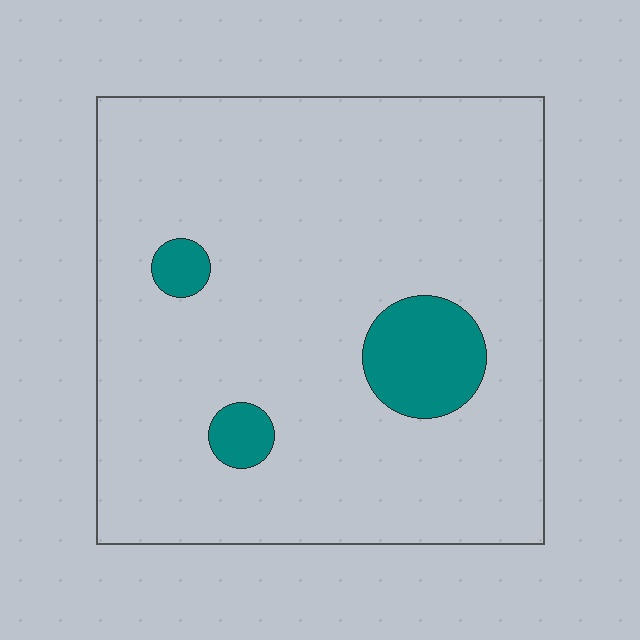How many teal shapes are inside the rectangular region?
3.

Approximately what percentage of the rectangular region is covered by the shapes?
Approximately 10%.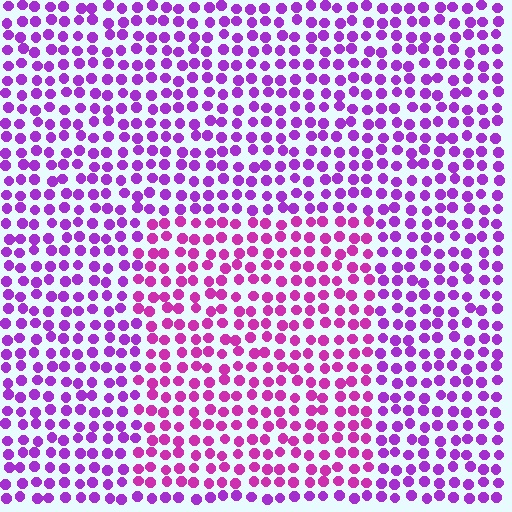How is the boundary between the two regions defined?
The boundary is defined purely by a slight shift in hue (about 28 degrees). Spacing, size, and orientation are identical on both sides.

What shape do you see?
I see a rectangle.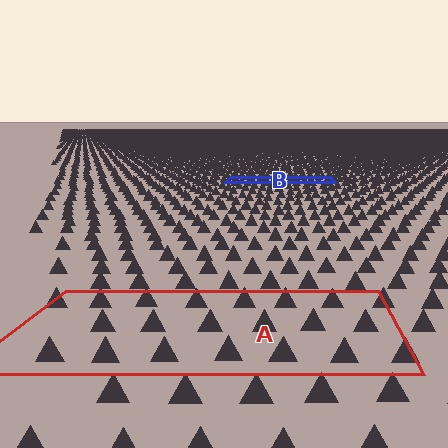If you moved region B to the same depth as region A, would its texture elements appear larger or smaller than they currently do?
They would appear larger. At a closer depth, the same texture elements are projected at a bigger on-screen size.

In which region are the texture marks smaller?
The texture marks are smaller in region B, because it is farther away.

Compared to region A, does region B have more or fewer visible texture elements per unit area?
Region B has more texture elements per unit area — they are packed more densely because it is farther away.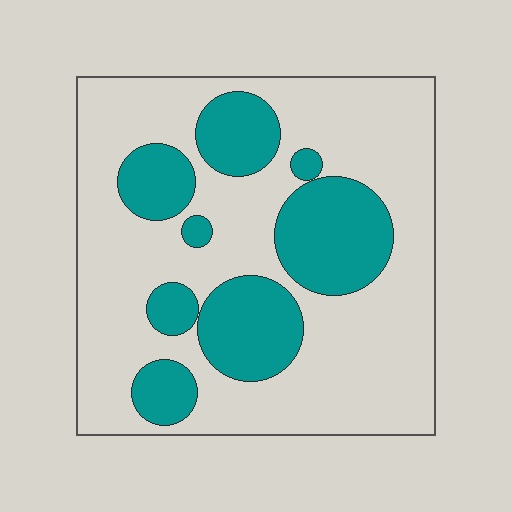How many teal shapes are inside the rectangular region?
8.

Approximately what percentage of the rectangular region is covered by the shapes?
Approximately 30%.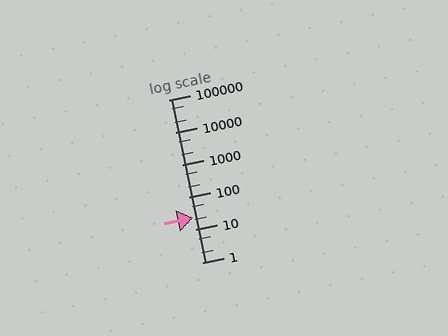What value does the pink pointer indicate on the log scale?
The pointer indicates approximately 24.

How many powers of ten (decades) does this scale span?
The scale spans 5 decades, from 1 to 100000.